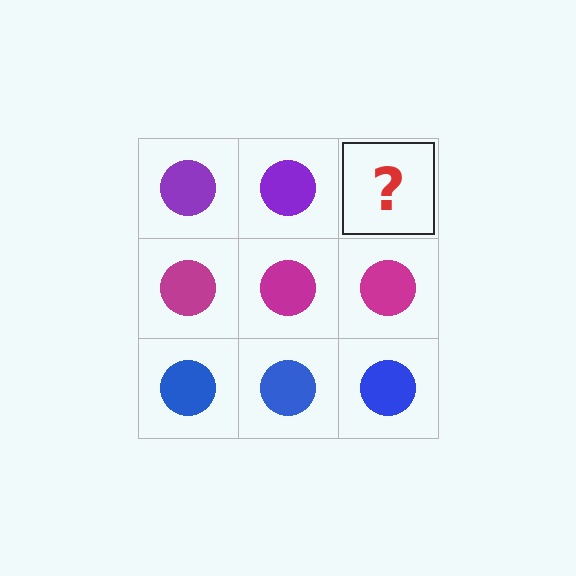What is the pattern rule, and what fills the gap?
The rule is that each row has a consistent color. The gap should be filled with a purple circle.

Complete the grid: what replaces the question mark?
The question mark should be replaced with a purple circle.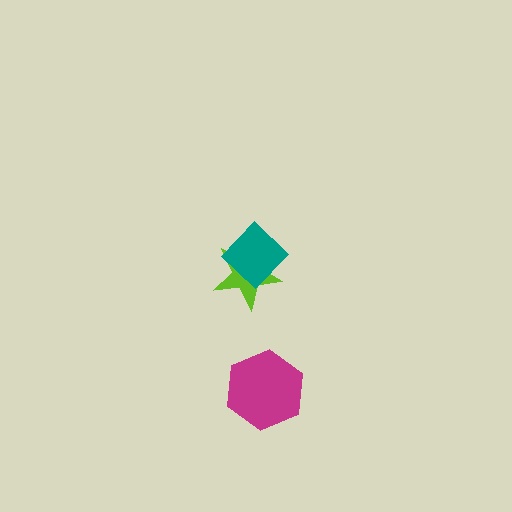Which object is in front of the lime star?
The teal diamond is in front of the lime star.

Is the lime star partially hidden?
Yes, it is partially covered by another shape.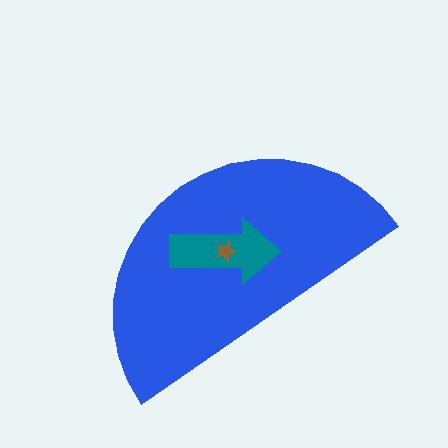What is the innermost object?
The brown star.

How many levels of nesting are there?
3.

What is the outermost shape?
The blue semicircle.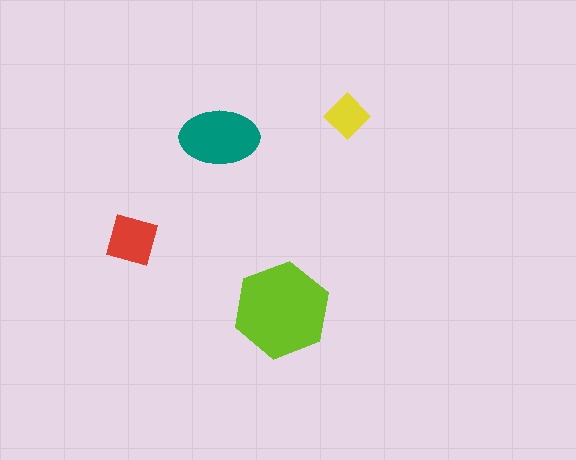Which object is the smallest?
The yellow diamond.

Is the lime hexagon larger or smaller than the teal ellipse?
Larger.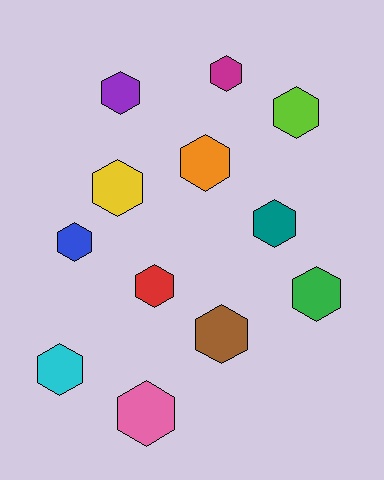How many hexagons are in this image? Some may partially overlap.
There are 12 hexagons.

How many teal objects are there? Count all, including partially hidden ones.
There is 1 teal object.